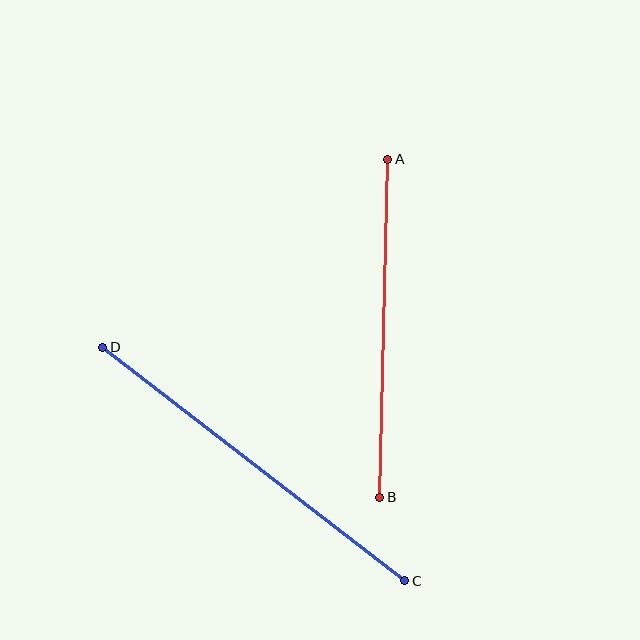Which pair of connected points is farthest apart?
Points C and D are farthest apart.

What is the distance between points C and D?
The distance is approximately 381 pixels.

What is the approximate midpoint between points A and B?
The midpoint is at approximately (384, 328) pixels.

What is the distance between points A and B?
The distance is approximately 338 pixels.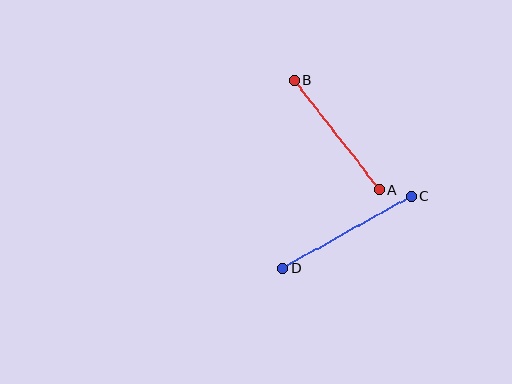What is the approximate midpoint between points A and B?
The midpoint is at approximately (337, 135) pixels.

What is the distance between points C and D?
The distance is approximately 147 pixels.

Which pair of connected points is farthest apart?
Points C and D are farthest apart.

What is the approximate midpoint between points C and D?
The midpoint is at approximately (347, 232) pixels.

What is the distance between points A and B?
The distance is approximately 139 pixels.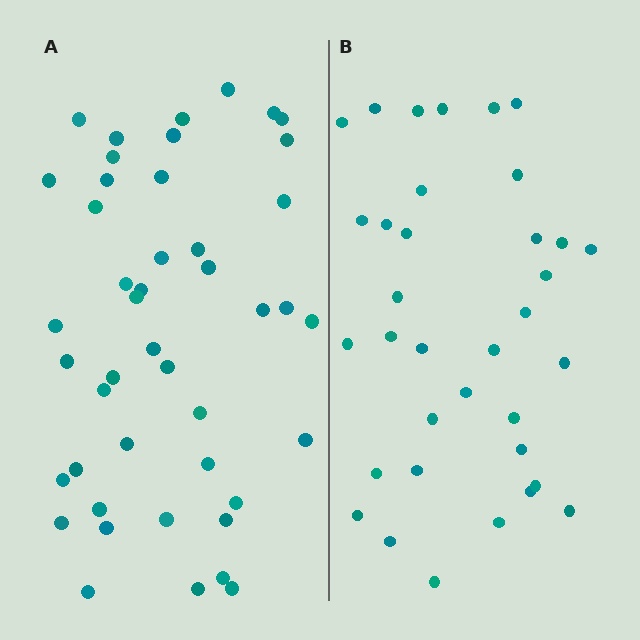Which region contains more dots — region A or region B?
Region A (the left region) has more dots.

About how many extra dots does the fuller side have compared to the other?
Region A has roughly 10 or so more dots than region B.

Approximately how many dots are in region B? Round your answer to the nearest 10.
About 40 dots. (The exact count is 35, which rounds to 40.)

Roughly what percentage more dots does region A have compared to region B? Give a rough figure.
About 30% more.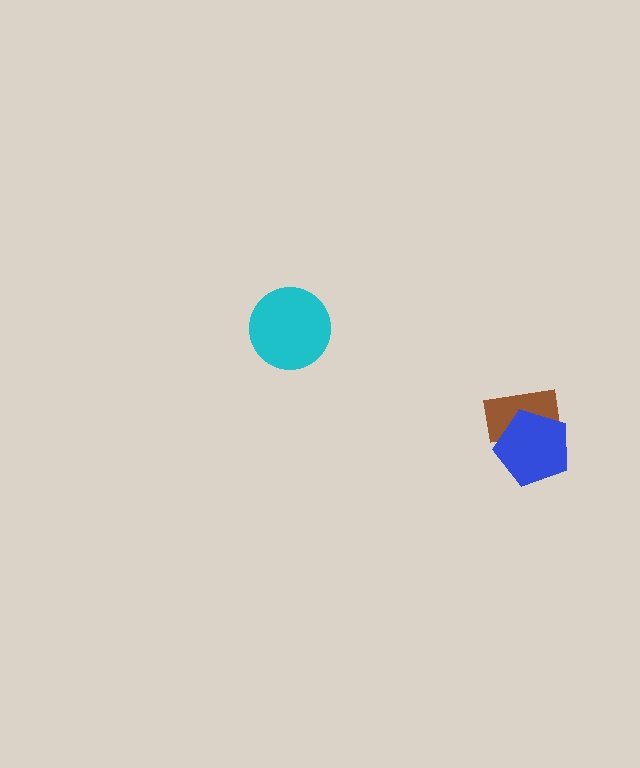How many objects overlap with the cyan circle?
0 objects overlap with the cyan circle.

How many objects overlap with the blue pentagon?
1 object overlaps with the blue pentagon.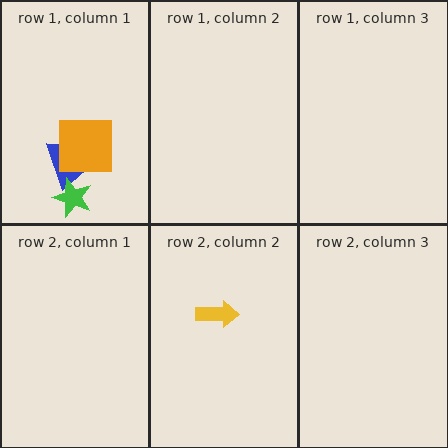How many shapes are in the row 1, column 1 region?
3.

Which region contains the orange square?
The row 1, column 1 region.